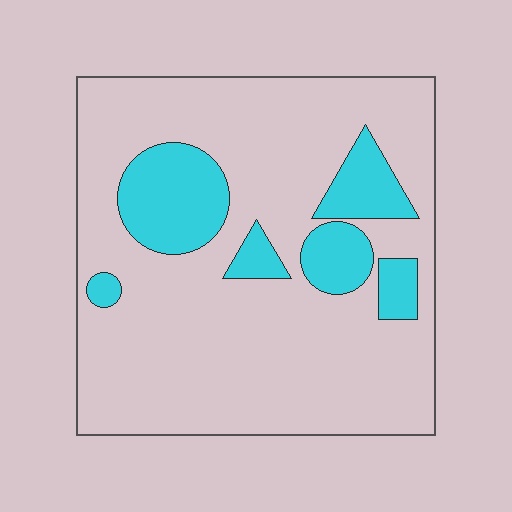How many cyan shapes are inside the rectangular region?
6.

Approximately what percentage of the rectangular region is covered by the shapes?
Approximately 20%.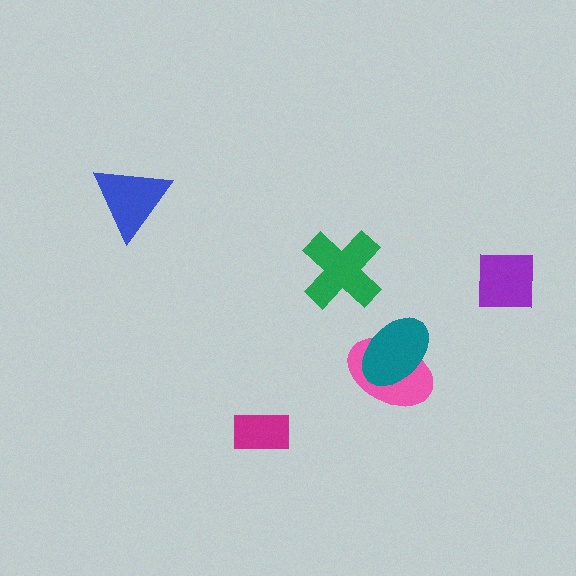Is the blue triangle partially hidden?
No, no other shape covers it.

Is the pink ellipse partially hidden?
Yes, it is partially covered by another shape.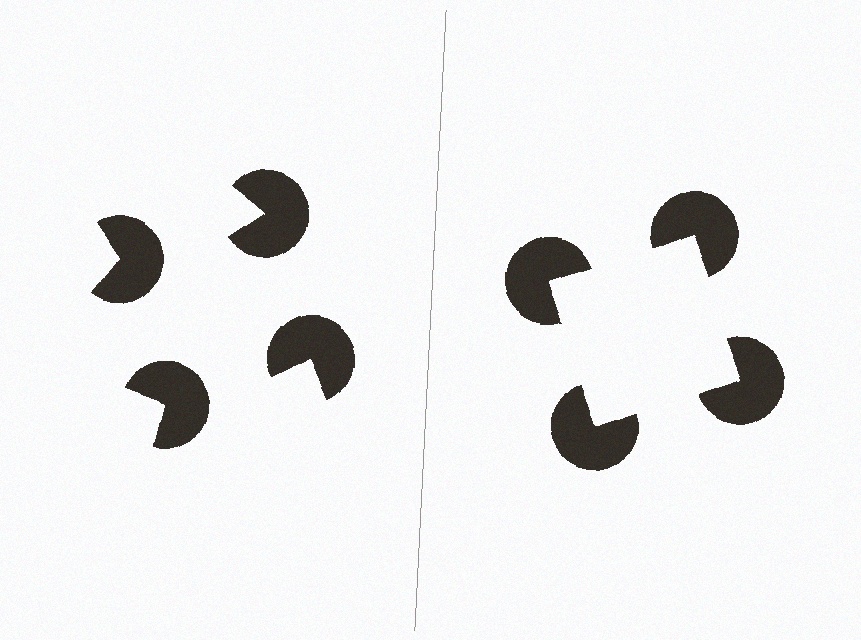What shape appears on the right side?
An illusory square.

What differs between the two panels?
The pac-man discs are positioned identically on both sides; only the wedge orientations differ. On the right they align to a square; on the left they are misaligned.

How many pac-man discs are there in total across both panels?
8 — 4 on each side.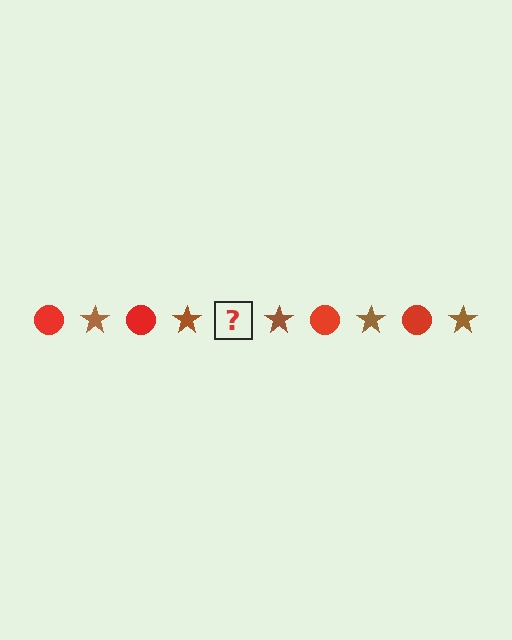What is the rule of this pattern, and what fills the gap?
The rule is that the pattern alternates between red circle and brown star. The gap should be filled with a red circle.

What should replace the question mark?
The question mark should be replaced with a red circle.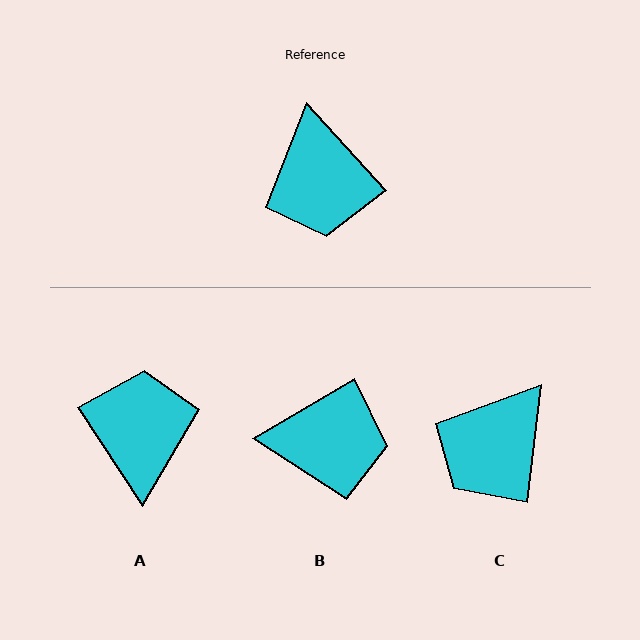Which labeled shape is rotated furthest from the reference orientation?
A, about 171 degrees away.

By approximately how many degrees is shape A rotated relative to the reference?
Approximately 171 degrees counter-clockwise.